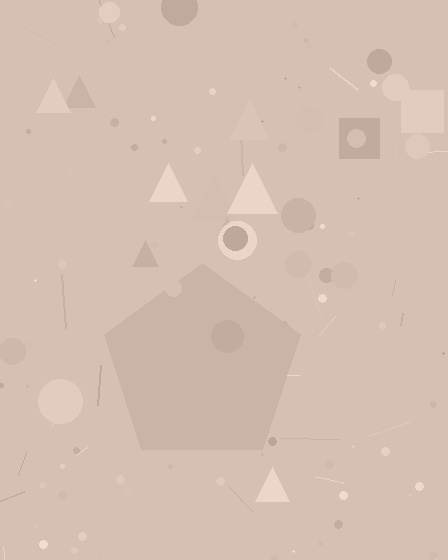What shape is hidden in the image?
A pentagon is hidden in the image.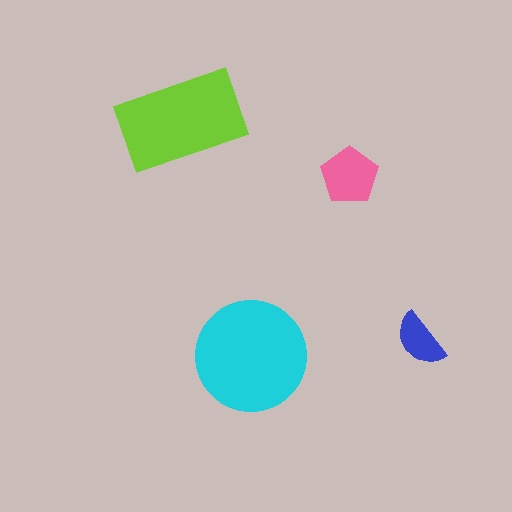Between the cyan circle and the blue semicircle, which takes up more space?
The cyan circle.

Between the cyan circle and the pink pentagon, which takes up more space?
The cyan circle.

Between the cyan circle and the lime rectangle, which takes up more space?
The cyan circle.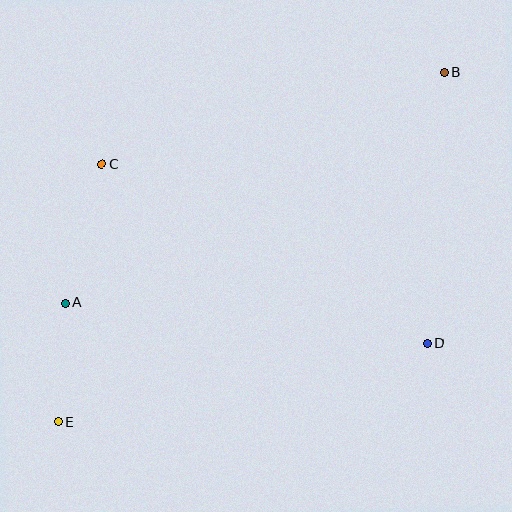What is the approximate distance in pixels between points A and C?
The distance between A and C is approximately 143 pixels.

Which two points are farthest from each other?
Points B and E are farthest from each other.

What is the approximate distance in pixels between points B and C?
The distance between B and C is approximately 354 pixels.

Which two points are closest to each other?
Points A and E are closest to each other.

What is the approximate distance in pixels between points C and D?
The distance between C and D is approximately 371 pixels.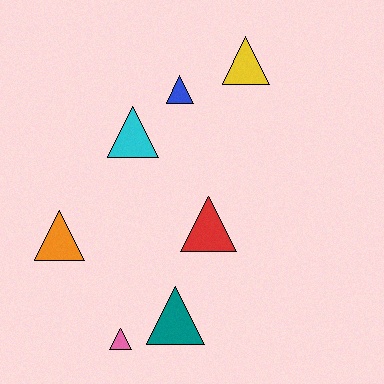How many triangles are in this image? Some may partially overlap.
There are 7 triangles.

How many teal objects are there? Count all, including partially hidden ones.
There is 1 teal object.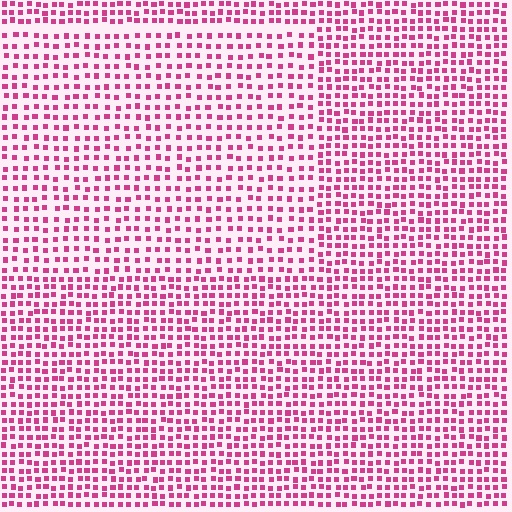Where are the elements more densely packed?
The elements are more densely packed outside the rectangle boundary.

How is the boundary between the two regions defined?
The boundary is defined by a change in element density (approximately 1.5x ratio). All elements are the same color, size, and shape.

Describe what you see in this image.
The image contains small magenta elements arranged at two different densities. A rectangle-shaped region is visible where the elements are less densely packed than the surrounding area.